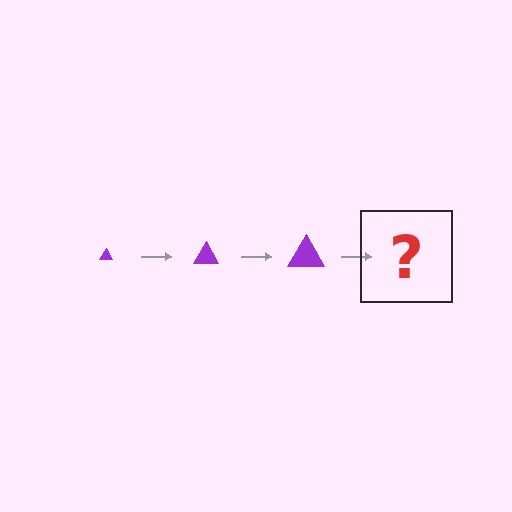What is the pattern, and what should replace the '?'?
The pattern is that the triangle gets progressively larger each step. The '?' should be a purple triangle, larger than the previous one.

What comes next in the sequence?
The next element should be a purple triangle, larger than the previous one.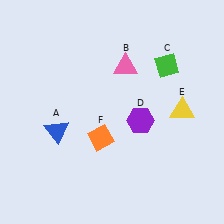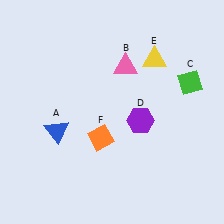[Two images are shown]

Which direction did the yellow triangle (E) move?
The yellow triangle (E) moved up.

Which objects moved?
The objects that moved are: the green diamond (C), the yellow triangle (E).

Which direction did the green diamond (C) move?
The green diamond (C) moved right.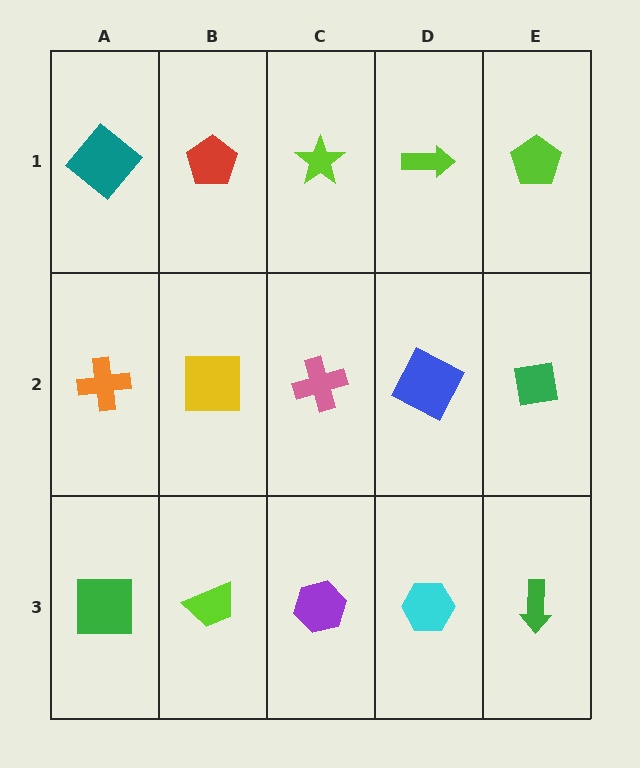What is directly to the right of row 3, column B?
A purple hexagon.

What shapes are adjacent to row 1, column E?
A green square (row 2, column E), a lime arrow (row 1, column D).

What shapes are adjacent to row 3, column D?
A blue square (row 2, column D), a purple hexagon (row 3, column C), a green arrow (row 3, column E).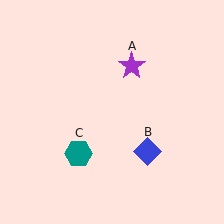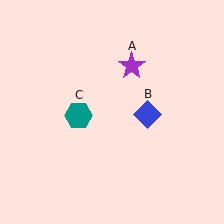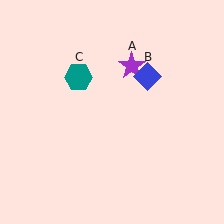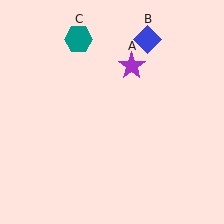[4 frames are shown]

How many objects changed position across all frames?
2 objects changed position: blue diamond (object B), teal hexagon (object C).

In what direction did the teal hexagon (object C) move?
The teal hexagon (object C) moved up.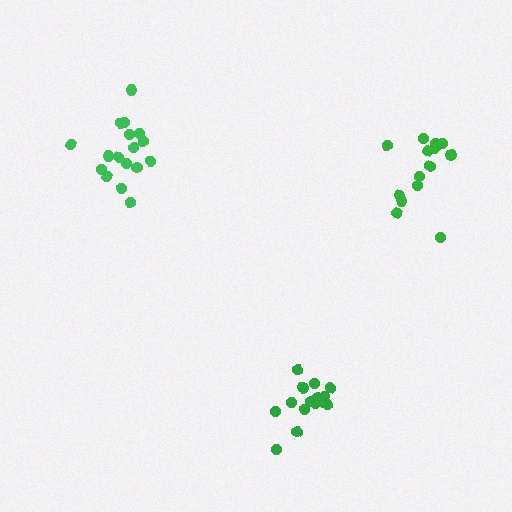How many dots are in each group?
Group 1: 17 dots, Group 2: 16 dots, Group 3: 14 dots (47 total).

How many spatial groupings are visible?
There are 3 spatial groupings.